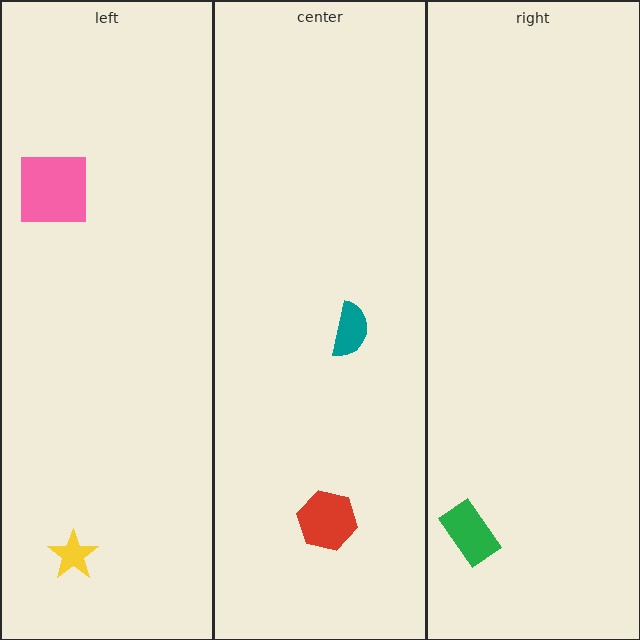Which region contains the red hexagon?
The center region.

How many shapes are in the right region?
1.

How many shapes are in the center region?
2.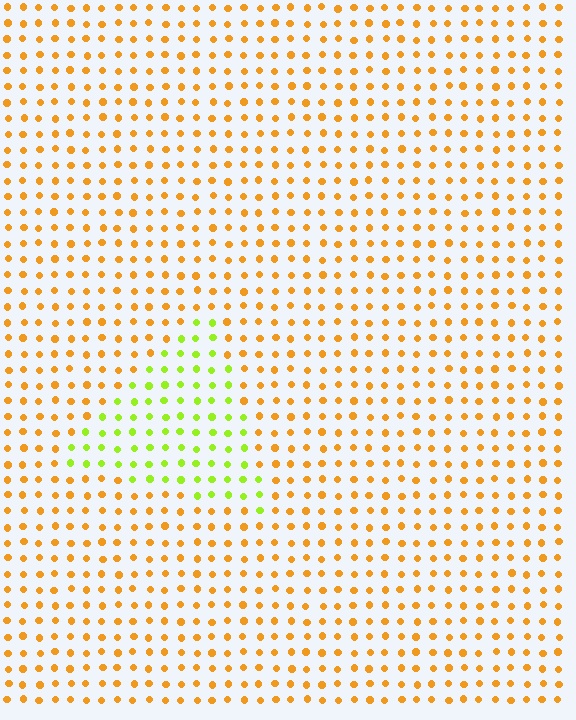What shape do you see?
I see a triangle.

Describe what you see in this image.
The image is filled with small orange elements in a uniform arrangement. A triangle-shaped region is visible where the elements are tinted to a slightly different hue, forming a subtle color boundary.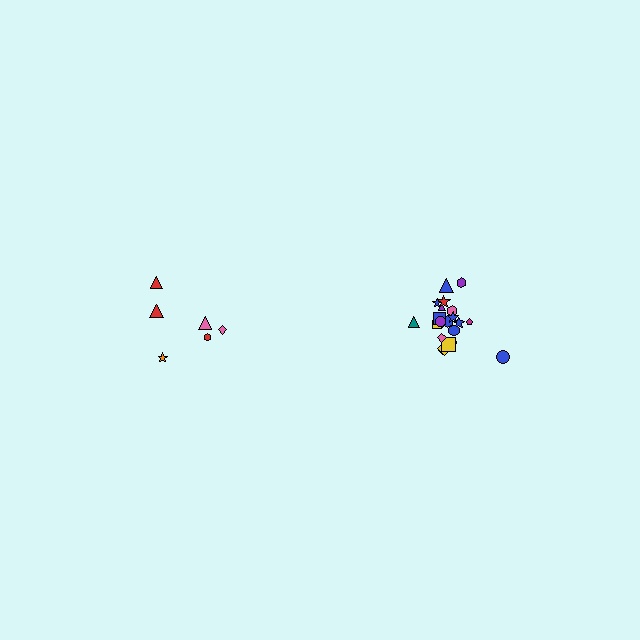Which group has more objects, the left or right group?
The right group.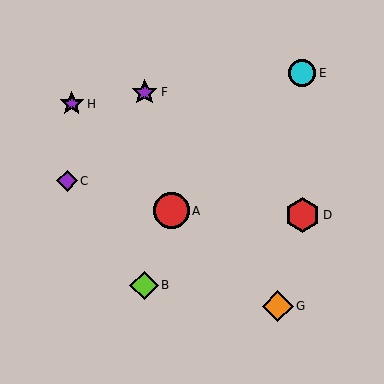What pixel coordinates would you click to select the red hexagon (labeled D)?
Click at (303, 215) to select the red hexagon D.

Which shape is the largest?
The red circle (labeled A) is the largest.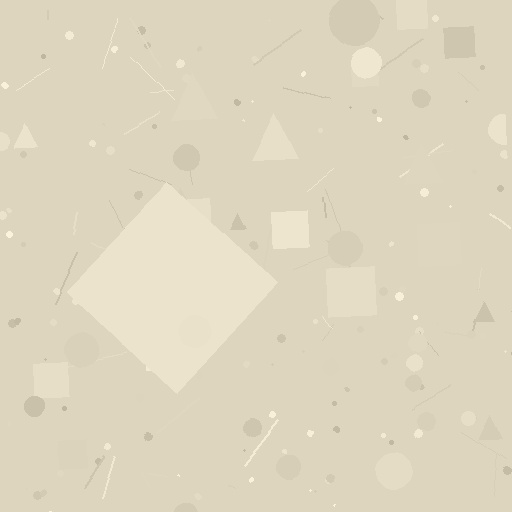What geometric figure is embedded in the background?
A diamond is embedded in the background.